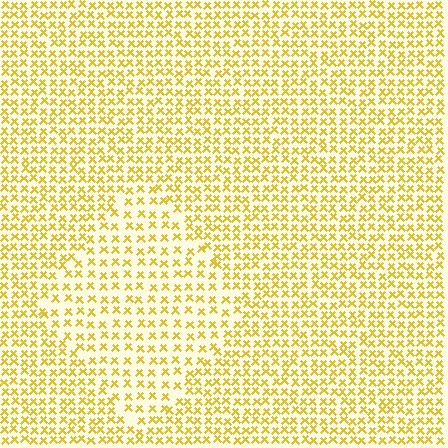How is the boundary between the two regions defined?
The boundary is defined by a change in element density (approximately 1.6x ratio). All elements are the same color, size, and shape.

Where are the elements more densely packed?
The elements are more densely packed outside the diamond boundary.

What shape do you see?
I see a diamond.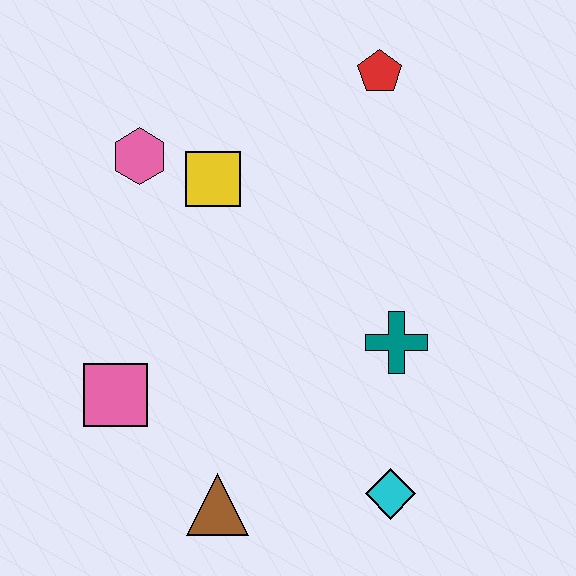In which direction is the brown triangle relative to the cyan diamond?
The brown triangle is to the left of the cyan diamond.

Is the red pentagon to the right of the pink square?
Yes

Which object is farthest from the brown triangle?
The red pentagon is farthest from the brown triangle.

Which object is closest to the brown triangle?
The pink square is closest to the brown triangle.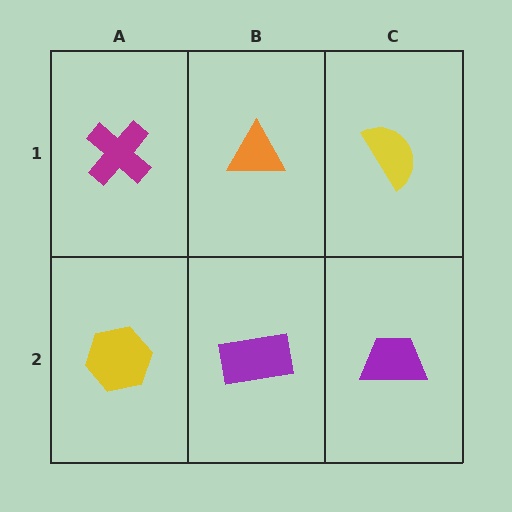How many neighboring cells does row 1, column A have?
2.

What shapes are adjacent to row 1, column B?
A purple rectangle (row 2, column B), a magenta cross (row 1, column A), a yellow semicircle (row 1, column C).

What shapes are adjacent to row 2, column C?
A yellow semicircle (row 1, column C), a purple rectangle (row 2, column B).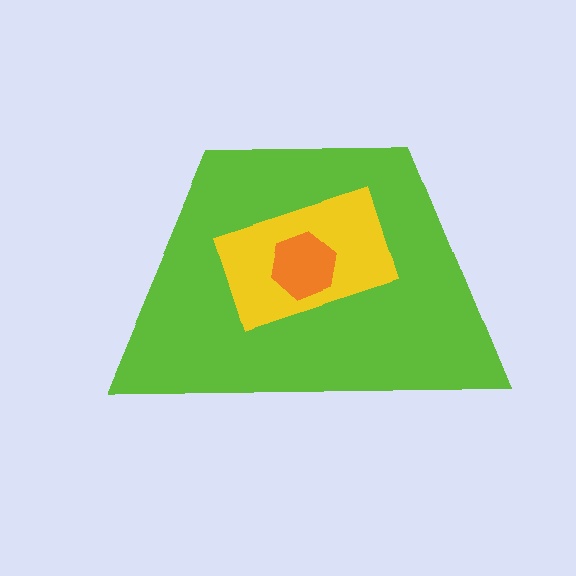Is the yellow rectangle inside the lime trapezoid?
Yes.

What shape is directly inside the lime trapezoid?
The yellow rectangle.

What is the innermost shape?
The orange hexagon.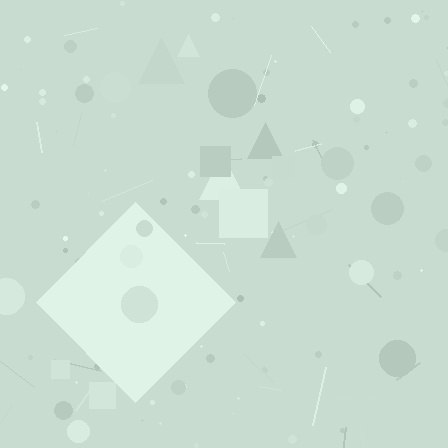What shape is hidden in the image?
A diamond is hidden in the image.